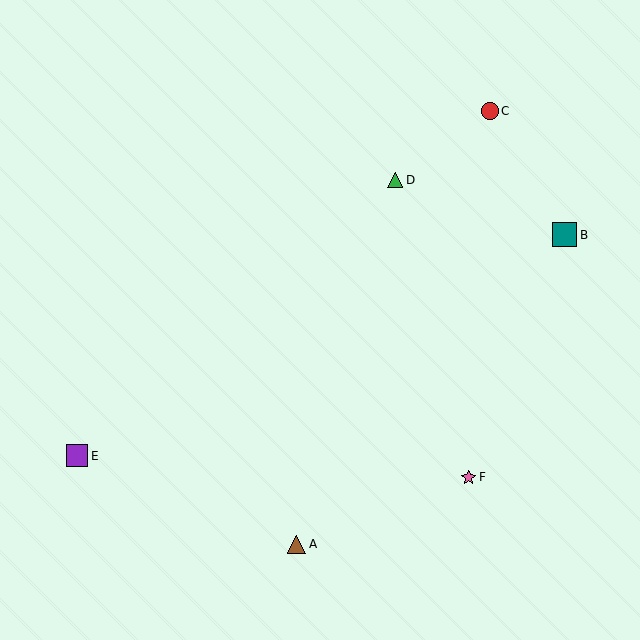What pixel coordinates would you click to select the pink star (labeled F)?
Click at (469, 477) to select the pink star F.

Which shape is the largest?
The teal square (labeled B) is the largest.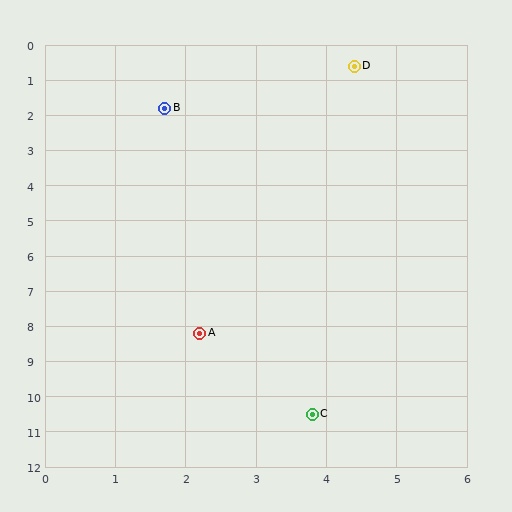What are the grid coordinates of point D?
Point D is at approximately (4.4, 0.6).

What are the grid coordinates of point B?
Point B is at approximately (1.7, 1.8).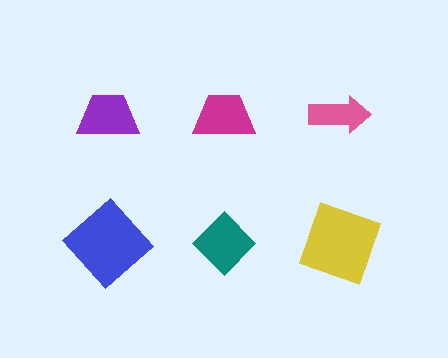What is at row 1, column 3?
A pink arrow.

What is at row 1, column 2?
A magenta trapezoid.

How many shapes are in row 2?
3 shapes.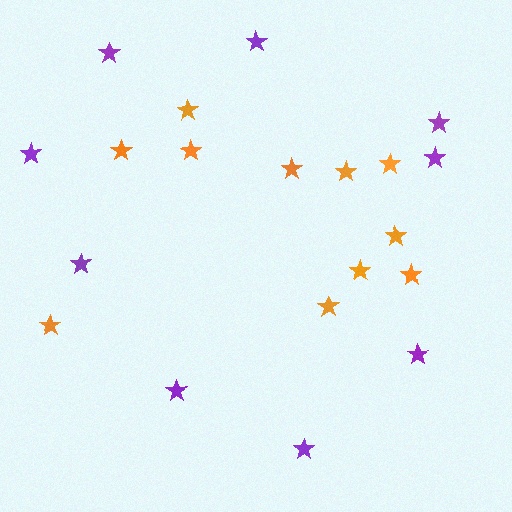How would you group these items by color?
There are 2 groups: one group of purple stars (9) and one group of orange stars (11).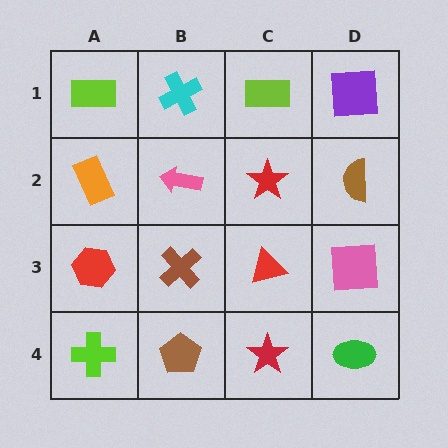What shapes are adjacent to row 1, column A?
An orange rectangle (row 2, column A), a cyan cross (row 1, column B).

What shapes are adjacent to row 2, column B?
A cyan cross (row 1, column B), a brown cross (row 3, column B), an orange rectangle (row 2, column A), a red star (row 2, column C).